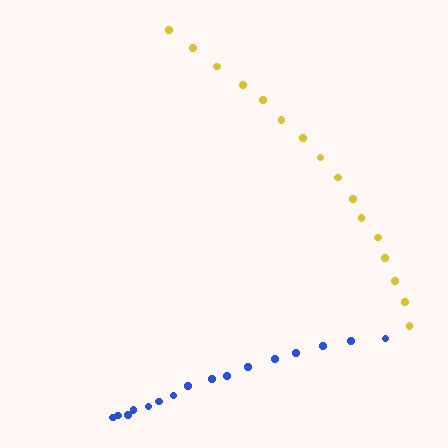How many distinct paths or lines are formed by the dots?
There are 2 distinct paths.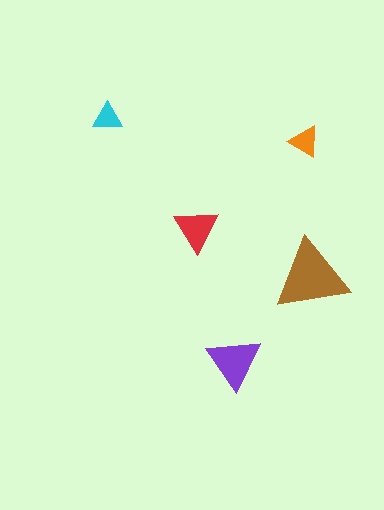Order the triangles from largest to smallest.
the brown one, the purple one, the red one, the orange one, the cyan one.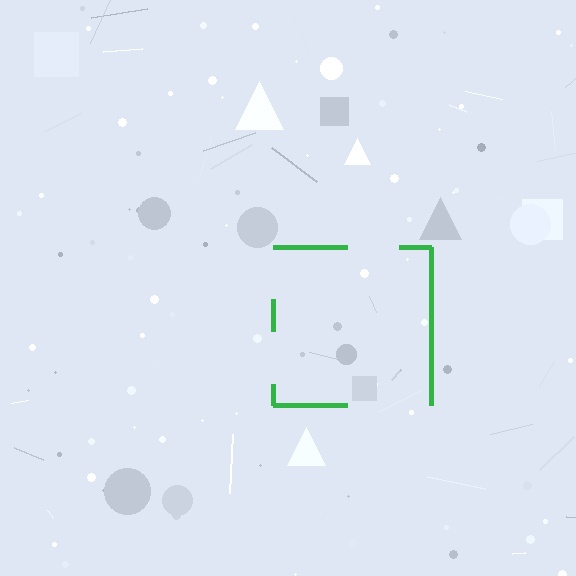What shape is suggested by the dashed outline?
The dashed outline suggests a square.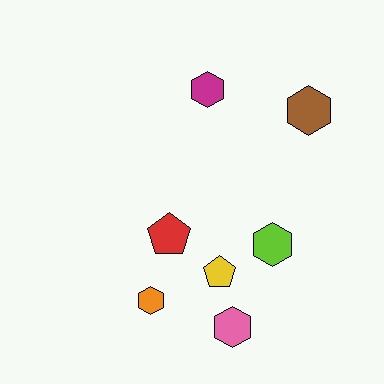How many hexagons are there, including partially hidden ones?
There are 5 hexagons.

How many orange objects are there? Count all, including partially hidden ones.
There is 1 orange object.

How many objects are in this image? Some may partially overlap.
There are 7 objects.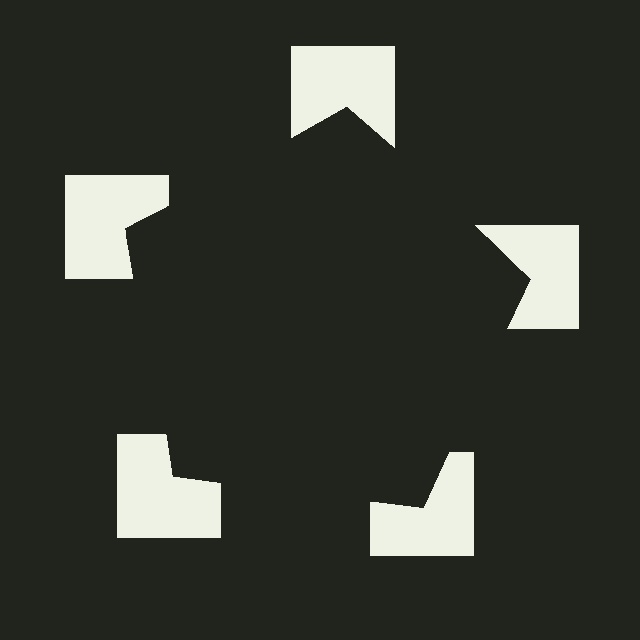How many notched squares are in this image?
There are 5 — one at each vertex of the illusory pentagon.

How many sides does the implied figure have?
5 sides.